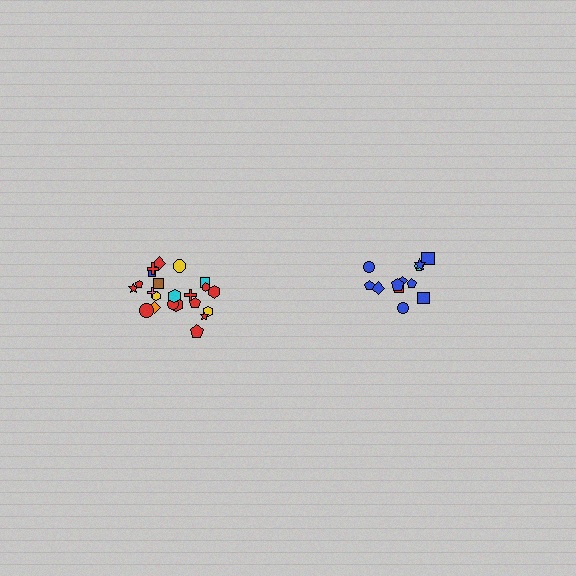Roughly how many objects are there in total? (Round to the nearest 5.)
Roughly 35 objects in total.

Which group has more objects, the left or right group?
The left group.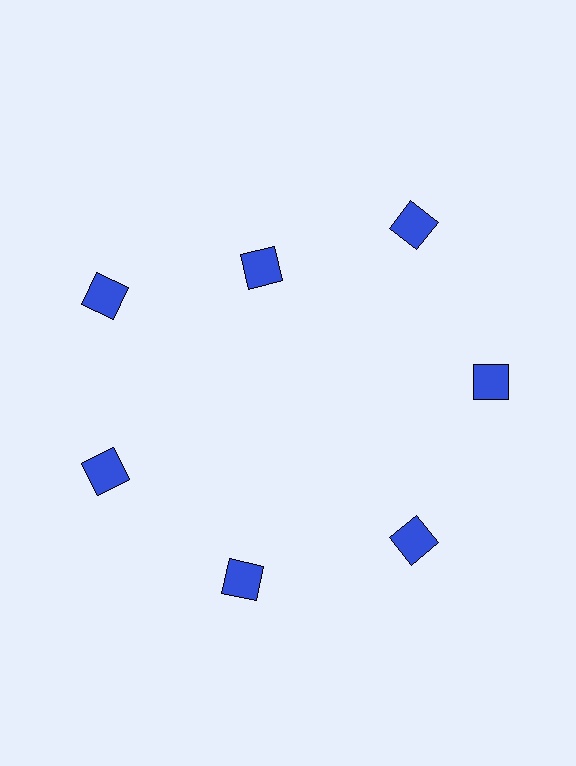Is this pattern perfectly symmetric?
No. The 7 blue squares are arranged in a ring, but one element near the 12 o'clock position is pulled inward toward the center, breaking the 7-fold rotational symmetry.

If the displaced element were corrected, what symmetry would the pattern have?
It would have 7-fold rotational symmetry — the pattern would map onto itself every 51 degrees.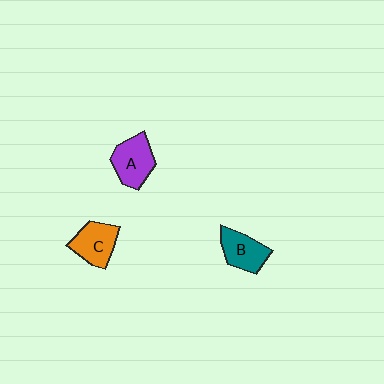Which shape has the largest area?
Shape A (purple).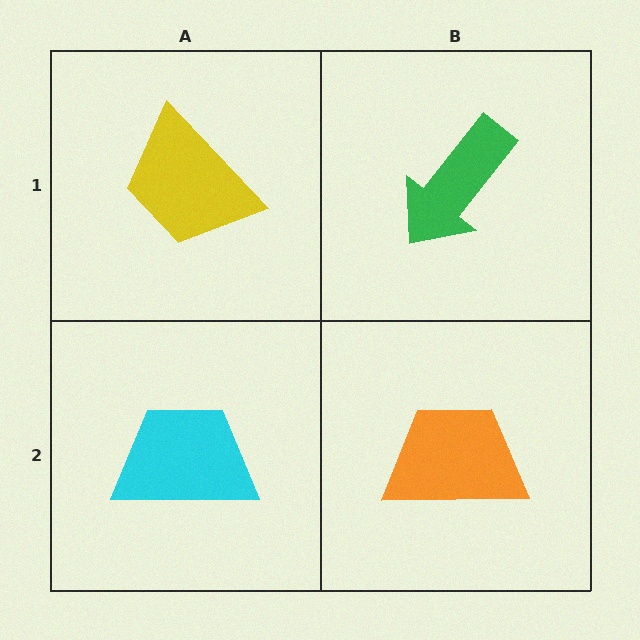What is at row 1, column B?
A green arrow.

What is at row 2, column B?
An orange trapezoid.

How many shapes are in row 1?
2 shapes.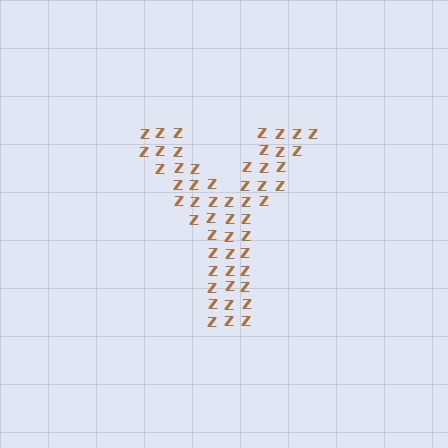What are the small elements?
The small elements are letter Z's.